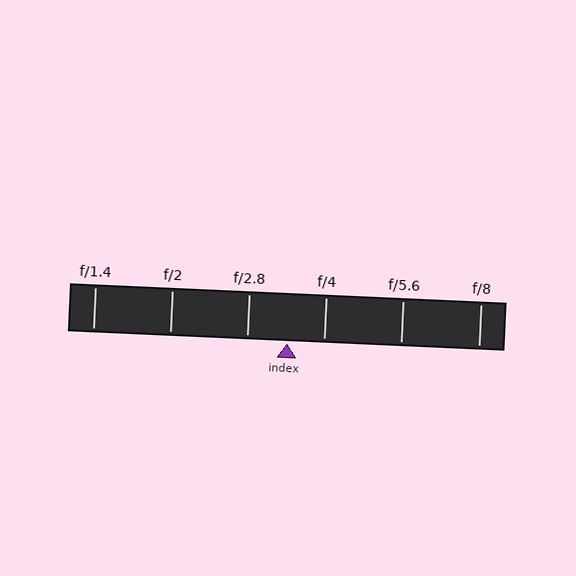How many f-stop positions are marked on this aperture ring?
There are 6 f-stop positions marked.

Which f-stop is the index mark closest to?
The index mark is closest to f/4.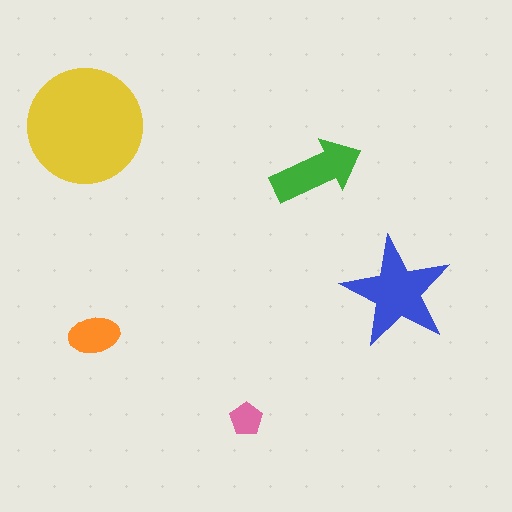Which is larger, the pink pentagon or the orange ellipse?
The orange ellipse.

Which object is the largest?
The yellow circle.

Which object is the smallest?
The pink pentagon.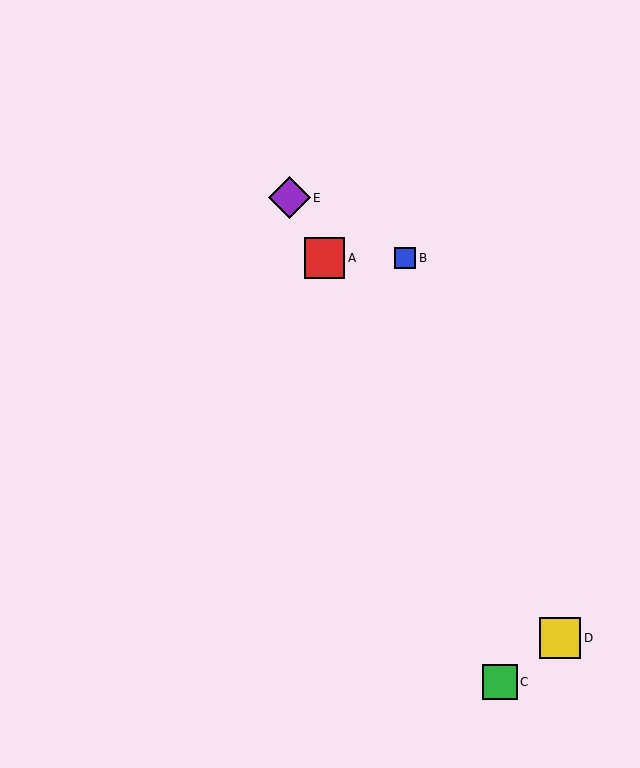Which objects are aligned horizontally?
Objects A, B are aligned horizontally.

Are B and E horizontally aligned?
No, B is at y≈258 and E is at y≈198.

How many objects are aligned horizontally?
2 objects (A, B) are aligned horizontally.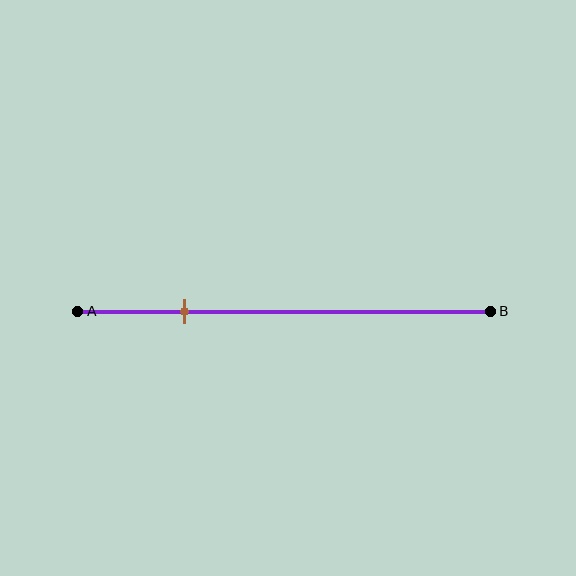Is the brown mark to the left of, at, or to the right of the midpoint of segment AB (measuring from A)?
The brown mark is to the left of the midpoint of segment AB.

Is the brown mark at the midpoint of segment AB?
No, the mark is at about 25% from A, not at the 50% midpoint.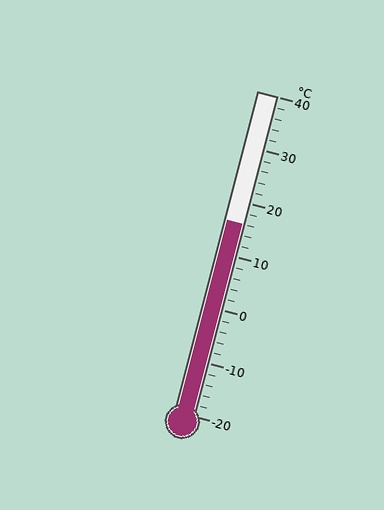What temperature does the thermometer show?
The thermometer shows approximately 16°C.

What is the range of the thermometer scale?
The thermometer scale ranges from -20°C to 40°C.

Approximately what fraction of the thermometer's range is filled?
The thermometer is filled to approximately 60% of its range.